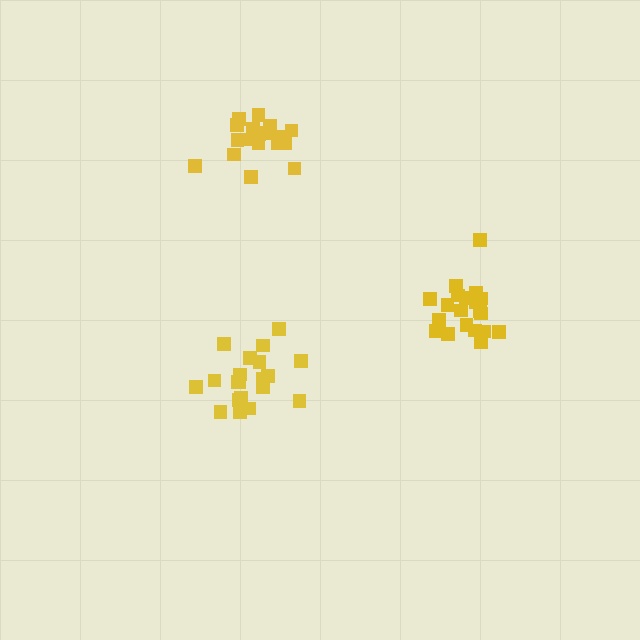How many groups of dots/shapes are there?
There are 3 groups.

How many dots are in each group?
Group 1: 20 dots, Group 2: 20 dots, Group 3: 19 dots (59 total).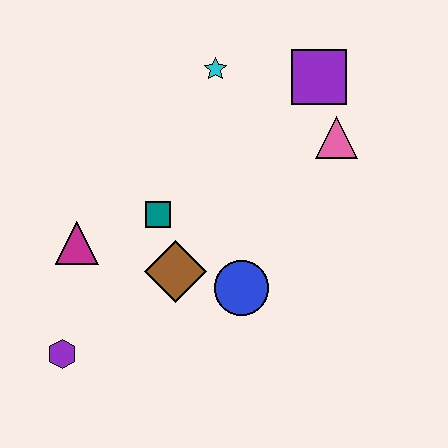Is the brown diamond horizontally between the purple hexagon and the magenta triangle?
No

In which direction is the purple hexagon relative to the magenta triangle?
The purple hexagon is below the magenta triangle.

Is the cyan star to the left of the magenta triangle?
No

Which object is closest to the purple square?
The pink triangle is closest to the purple square.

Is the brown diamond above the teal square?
No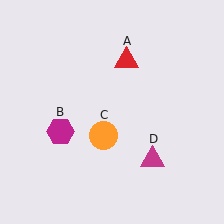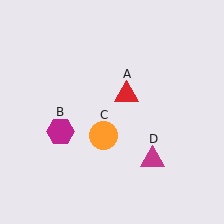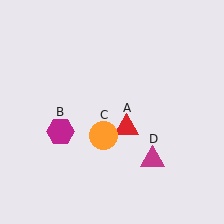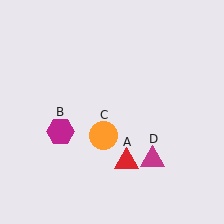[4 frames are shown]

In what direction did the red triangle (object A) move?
The red triangle (object A) moved down.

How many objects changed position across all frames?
1 object changed position: red triangle (object A).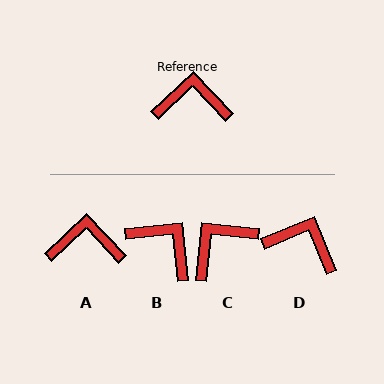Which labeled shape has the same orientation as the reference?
A.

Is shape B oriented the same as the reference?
No, it is off by about 37 degrees.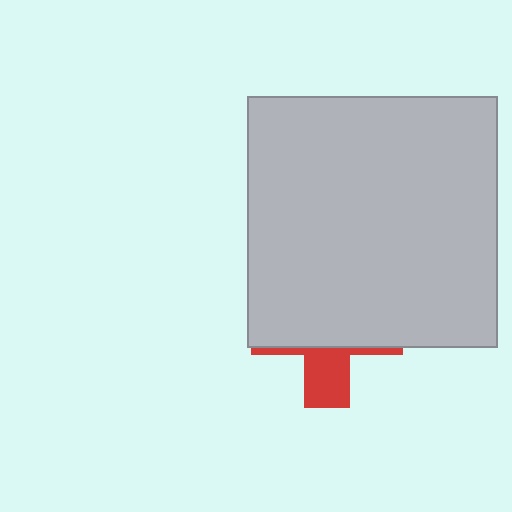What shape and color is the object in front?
The object in front is a light gray square.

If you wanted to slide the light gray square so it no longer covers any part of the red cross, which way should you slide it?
Slide it up — that is the most direct way to separate the two shapes.